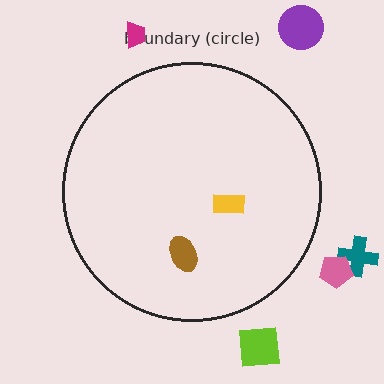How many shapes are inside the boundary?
2 inside, 5 outside.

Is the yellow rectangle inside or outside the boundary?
Inside.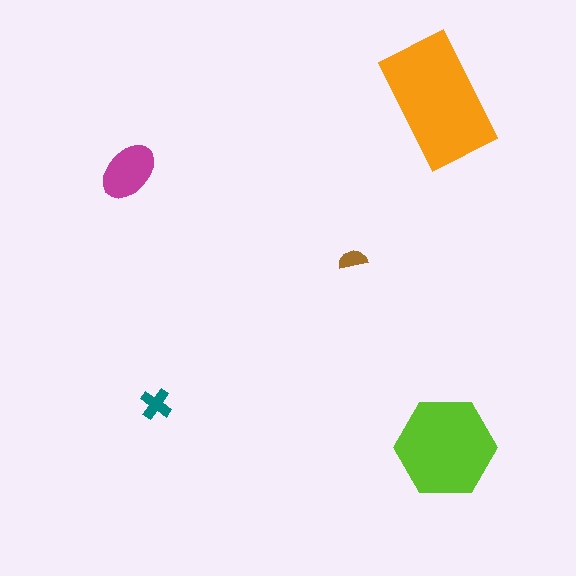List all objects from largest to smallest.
The orange rectangle, the lime hexagon, the magenta ellipse, the teal cross, the brown semicircle.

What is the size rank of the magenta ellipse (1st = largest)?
3rd.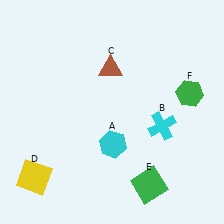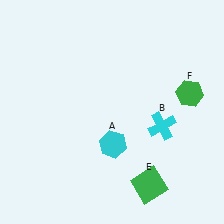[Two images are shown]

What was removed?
The yellow square (D), the brown triangle (C) were removed in Image 2.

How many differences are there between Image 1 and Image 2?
There are 2 differences between the two images.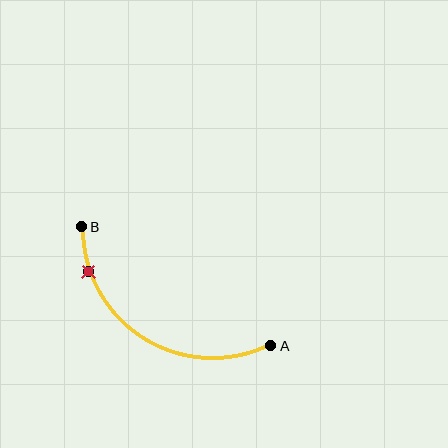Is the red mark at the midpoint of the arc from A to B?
No. The red mark lies on the arc but is closer to endpoint B. The arc midpoint would be at the point on the curve equidistant along the arc from both A and B.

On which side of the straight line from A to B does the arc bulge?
The arc bulges below the straight line connecting A and B.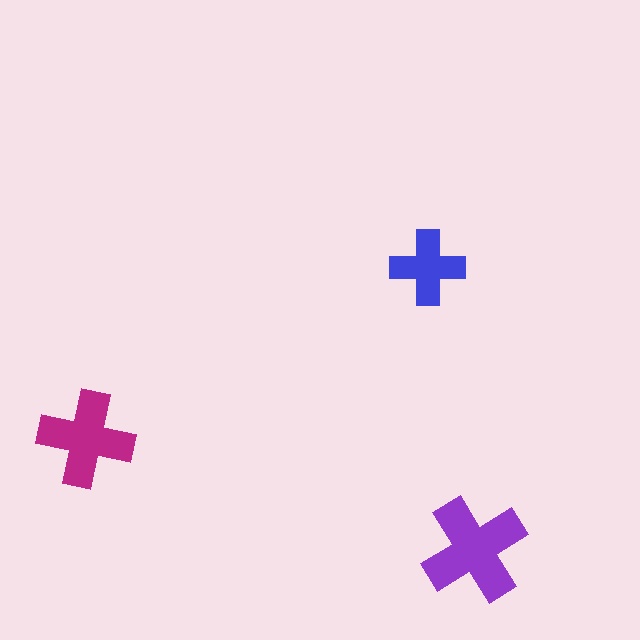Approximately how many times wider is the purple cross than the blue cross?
About 1.5 times wider.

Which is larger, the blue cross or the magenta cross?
The magenta one.